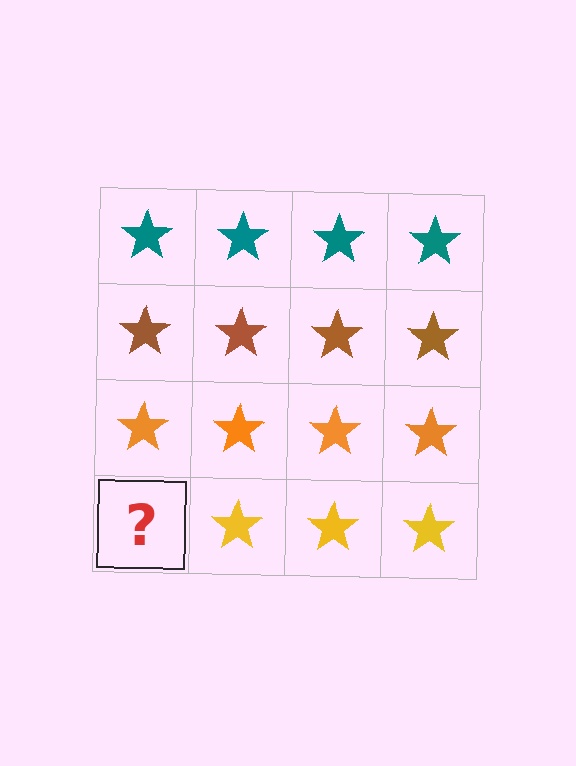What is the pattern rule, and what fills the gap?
The rule is that each row has a consistent color. The gap should be filled with a yellow star.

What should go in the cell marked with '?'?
The missing cell should contain a yellow star.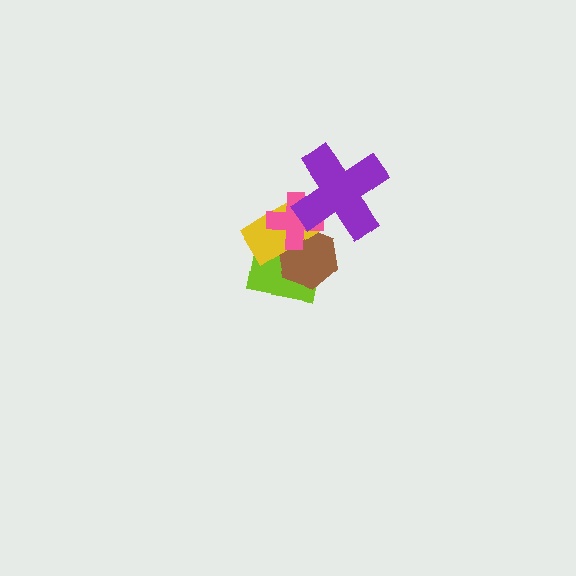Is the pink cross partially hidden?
Yes, it is partially covered by another shape.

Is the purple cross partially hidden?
No, no other shape covers it.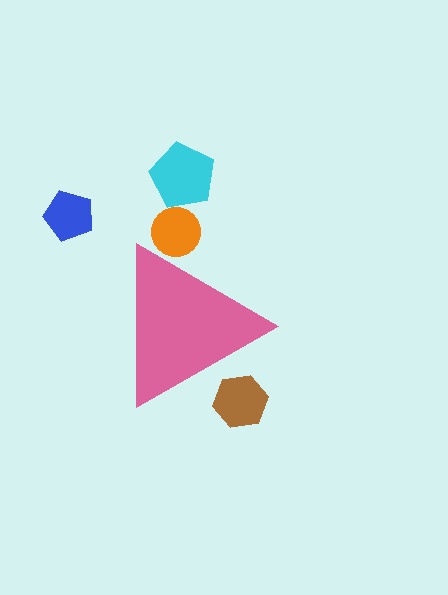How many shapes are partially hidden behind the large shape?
2 shapes are partially hidden.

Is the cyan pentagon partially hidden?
No, the cyan pentagon is fully visible.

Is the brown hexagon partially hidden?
Yes, the brown hexagon is partially hidden behind the pink triangle.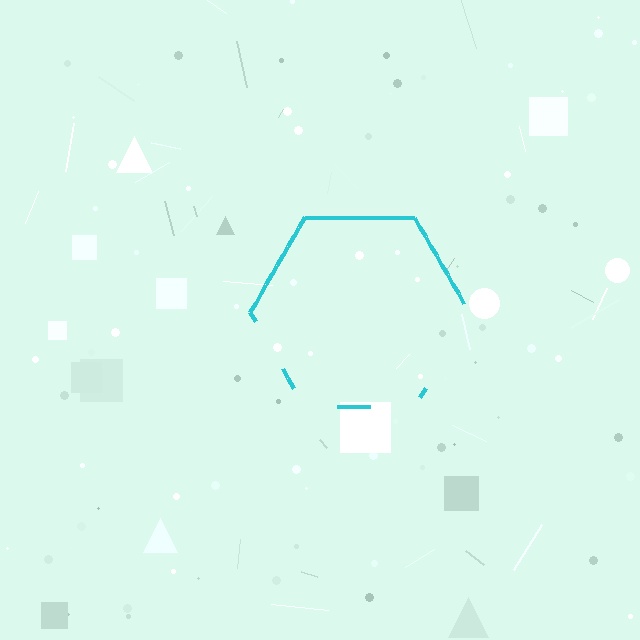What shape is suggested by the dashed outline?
The dashed outline suggests a hexagon.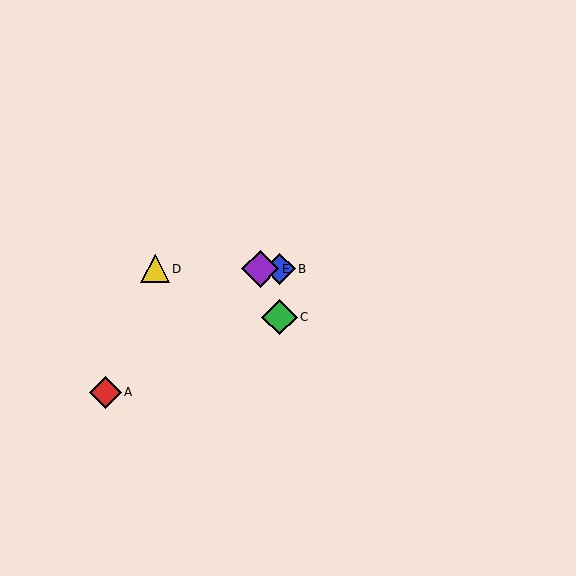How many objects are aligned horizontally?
3 objects (B, D, E) are aligned horizontally.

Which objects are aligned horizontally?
Objects B, D, E are aligned horizontally.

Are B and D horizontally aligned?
Yes, both are at y≈269.